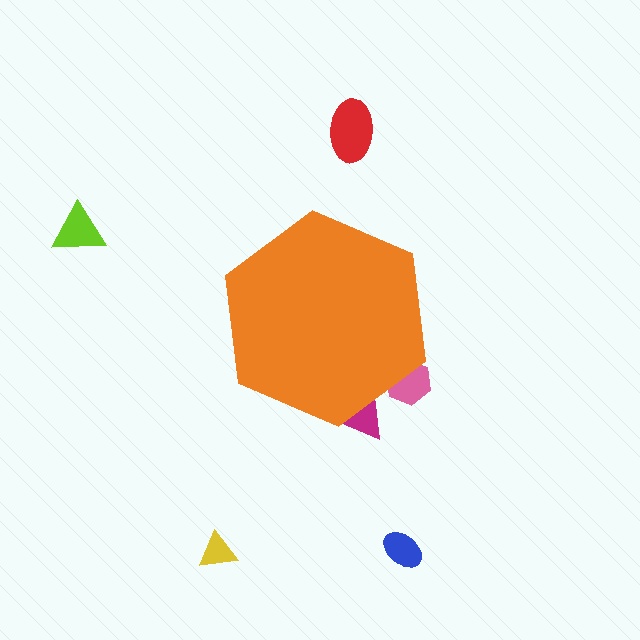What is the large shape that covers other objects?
An orange hexagon.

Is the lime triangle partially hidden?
No, the lime triangle is fully visible.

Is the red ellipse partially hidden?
No, the red ellipse is fully visible.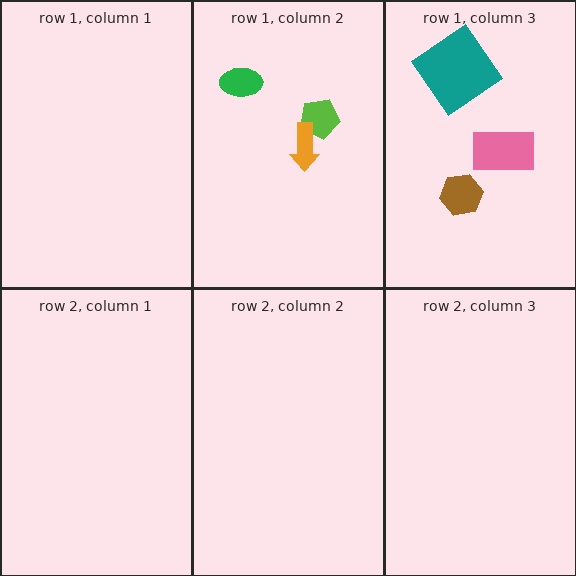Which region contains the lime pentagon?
The row 1, column 2 region.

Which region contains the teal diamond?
The row 1, column 3 region.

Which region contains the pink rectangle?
The row 1, column 3 region.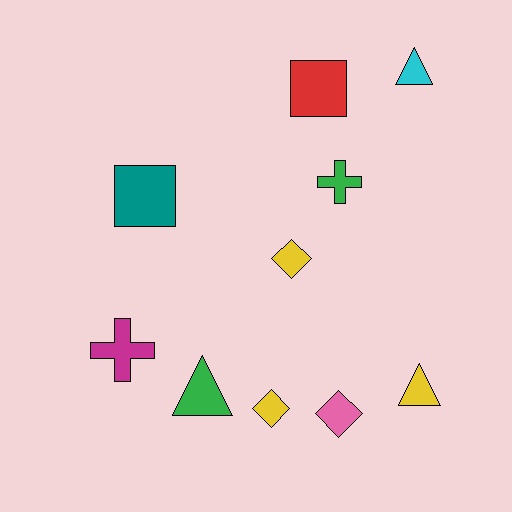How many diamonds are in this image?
There are 3 diamonds.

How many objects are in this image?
There are 10 objects.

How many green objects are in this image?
There are 2 green objects.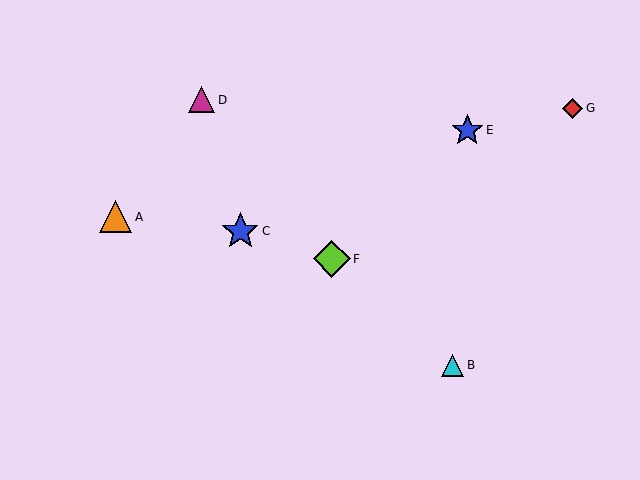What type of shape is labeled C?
Shape C is a blue star.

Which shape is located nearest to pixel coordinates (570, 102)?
The red diamond (labeled G) at (572, 108) is nearest to that location.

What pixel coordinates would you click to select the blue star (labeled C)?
Click at (240, 232) to select the blue star C.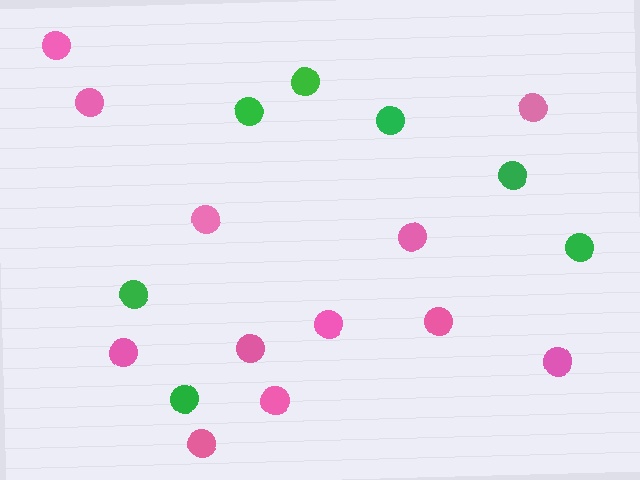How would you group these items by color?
There are 2 groups: one group of pink circles (12) and one group of green circles (7).